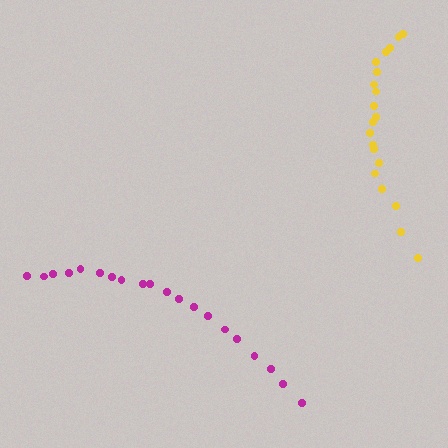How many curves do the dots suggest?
There are 2 distinct paths.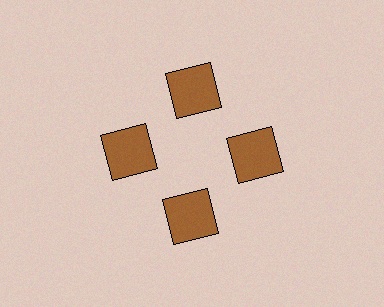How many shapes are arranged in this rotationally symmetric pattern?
There are 4 shapes, arranged in 4 groups of 1.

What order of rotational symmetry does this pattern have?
This pattern has 4-fold rotational symmetry.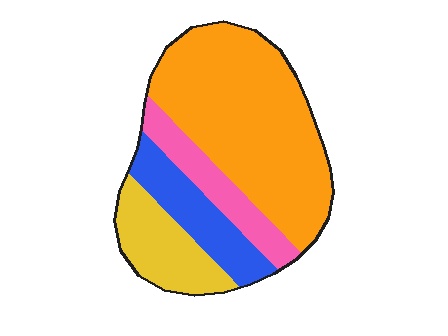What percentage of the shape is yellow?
Yellow takes up about one sixth (1/6) of the shape.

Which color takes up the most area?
Orange, at roughly 55%.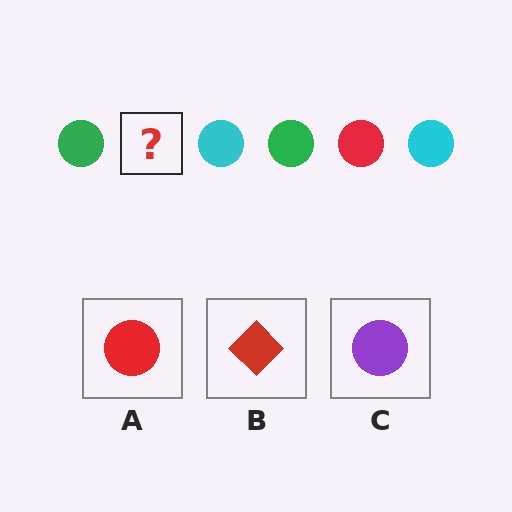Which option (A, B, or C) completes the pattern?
A.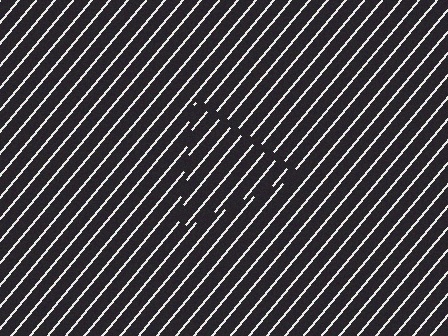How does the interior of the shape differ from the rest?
The interior of the shape contains the same grating, shifted by half a period — the contour is defined by the phase discontinuity where line-ends from the inner and outer gratings abut.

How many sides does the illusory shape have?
3 sides — the line-ends trace a triangle.